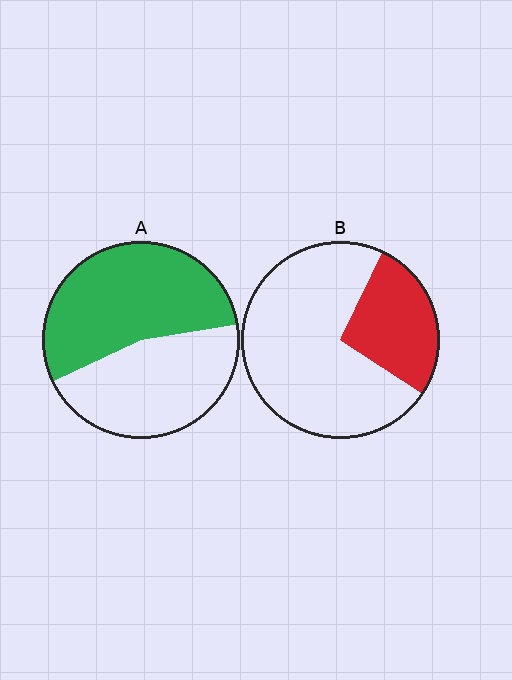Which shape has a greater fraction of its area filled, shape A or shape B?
Shape A.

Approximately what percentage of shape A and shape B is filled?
A is approximately 55% and B is approximately 25%.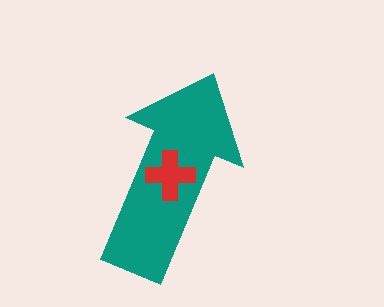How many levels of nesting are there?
2.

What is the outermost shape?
The teal arrow.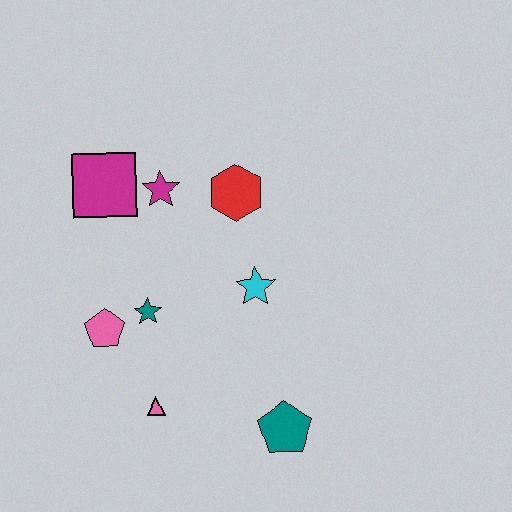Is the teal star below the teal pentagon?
No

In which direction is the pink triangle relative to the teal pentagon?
The pink triangle is to the left of the teal pentagon.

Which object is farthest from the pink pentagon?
The teal pentagon is farthest from the pink pentagon.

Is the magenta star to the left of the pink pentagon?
No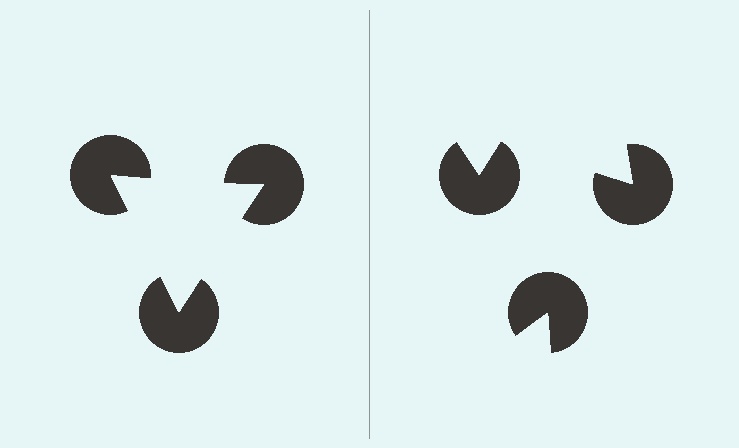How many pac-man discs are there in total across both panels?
6 — 3 on each side.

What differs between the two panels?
The pac-man discs are positioned identically on both sides; only the wedge orientations differ. On the left they align to a triangle; on the right they are misaligned.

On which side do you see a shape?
An illusory triangle appears on the left side. On the right side the wedge cuts are rotated, so no coherent shape forms.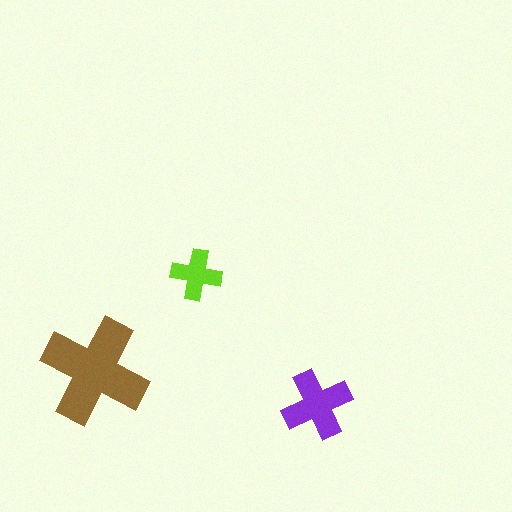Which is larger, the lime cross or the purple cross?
The purple one.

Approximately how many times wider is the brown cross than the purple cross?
About 1.5 times wider.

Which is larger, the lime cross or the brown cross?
The brown one.